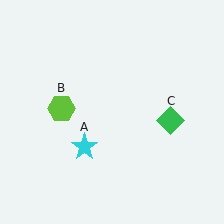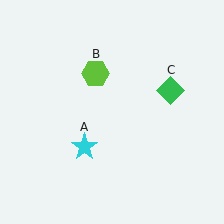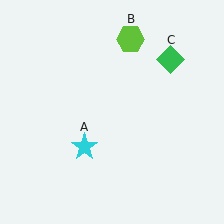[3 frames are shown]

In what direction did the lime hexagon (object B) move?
The lime hexagon (object B) moved up and to the right.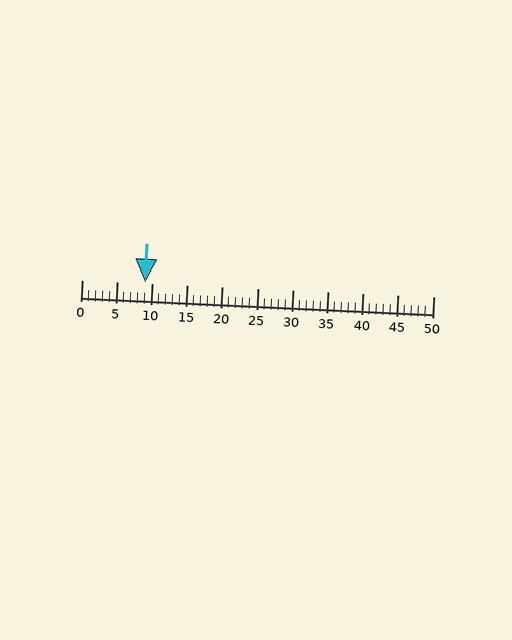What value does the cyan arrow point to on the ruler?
The cyan arrow points to approximately 9.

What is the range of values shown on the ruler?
The ruler shows values from 0 to 50.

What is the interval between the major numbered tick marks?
The major tick marks are spaced 5 units apart.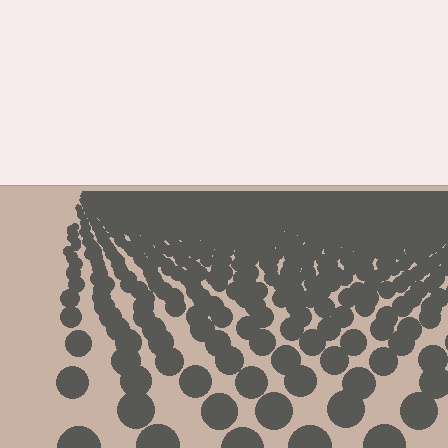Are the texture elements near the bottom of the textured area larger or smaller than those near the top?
Larger. Near the bottom, elements are closer to the viewer and appear at a bigger on-screen size.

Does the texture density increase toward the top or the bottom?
Density increases toward the top.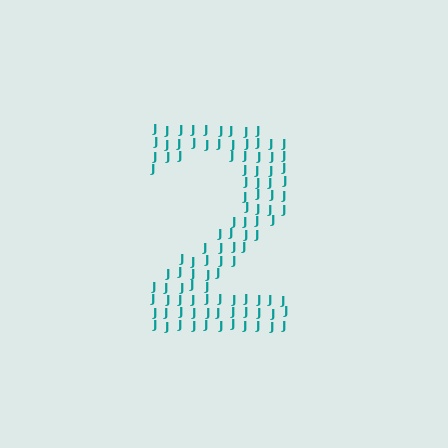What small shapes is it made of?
It is made of small letter J's.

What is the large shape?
The large shape is the digit 2.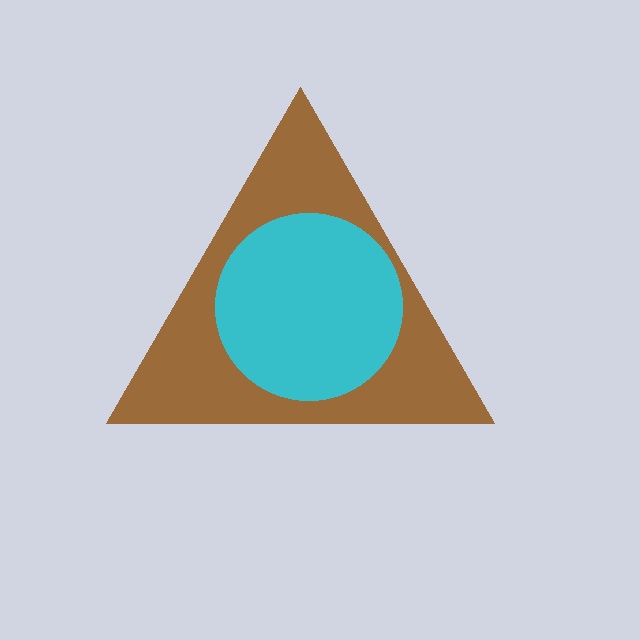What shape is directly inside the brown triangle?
The cyan circle.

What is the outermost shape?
The brown triangle.